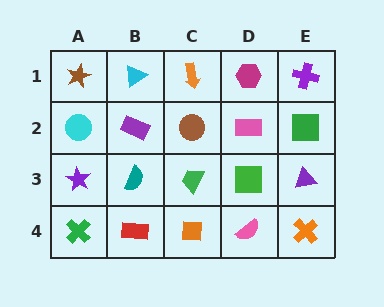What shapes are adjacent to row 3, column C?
A brown circle (row 2, column C), an orange square (row 4, column C), a teal semicircle (row 3, column B), a green square (row 3, column D).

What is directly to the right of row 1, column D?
A purple cross.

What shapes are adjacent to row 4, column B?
A teal semicircle (row 3, column B), a green cross (row 4, column A), an orange square (row 4, column C).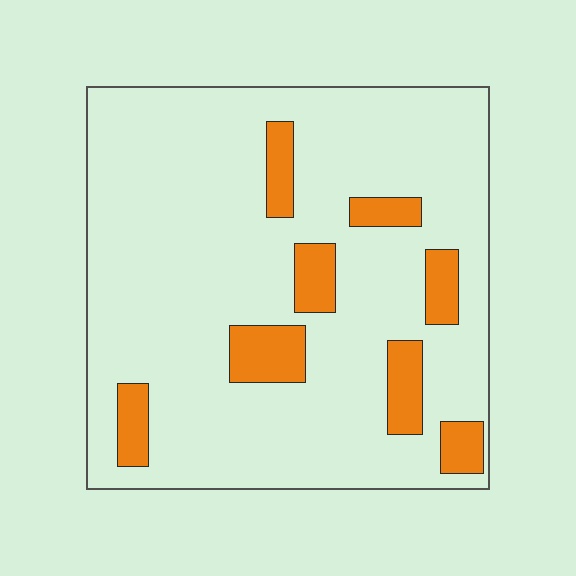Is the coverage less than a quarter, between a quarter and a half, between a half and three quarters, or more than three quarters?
Less than a quarter.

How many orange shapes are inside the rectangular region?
8.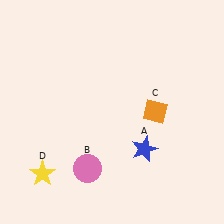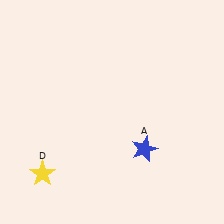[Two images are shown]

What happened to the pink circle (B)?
The pink circle (B) was removed in Image 2. It was in the bottom-left area of Image 1.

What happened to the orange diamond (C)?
The orange diamond (C) was removed in Image 2. It was in the top-right area of Image 1.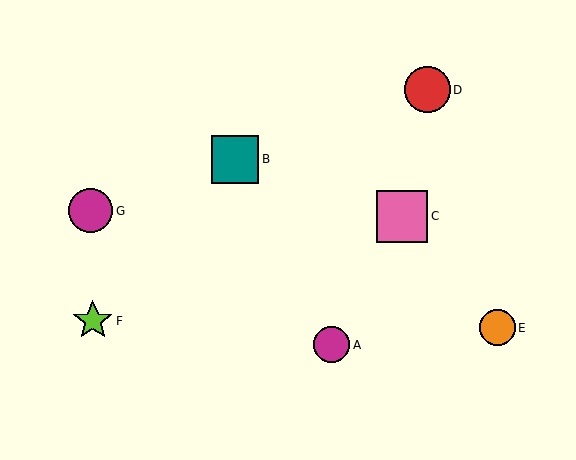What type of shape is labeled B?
Shape B is a teal square.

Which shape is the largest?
The pink square (labeled C) is the largest.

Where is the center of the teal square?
The center of the teal square is at (235, 159).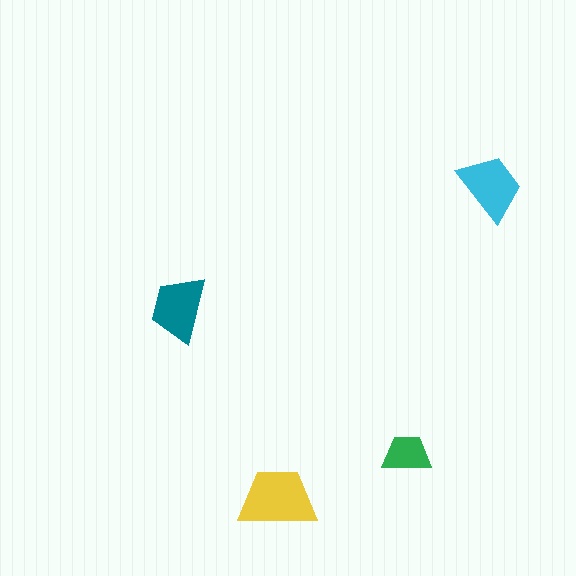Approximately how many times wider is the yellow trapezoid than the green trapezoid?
About 1.5 times wider.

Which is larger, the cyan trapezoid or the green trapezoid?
The cyan one.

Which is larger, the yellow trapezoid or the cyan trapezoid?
The yellow one.